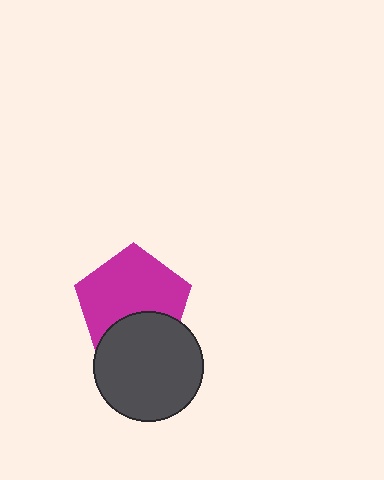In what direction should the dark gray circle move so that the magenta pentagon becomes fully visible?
The dark gray circle should move down. That is the shortest direction to clear the overlap and leave the magenta pentagon fully visible.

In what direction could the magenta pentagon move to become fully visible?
The magenta pentagon could move up. That would shift it out from behind the dark gray circle entirely.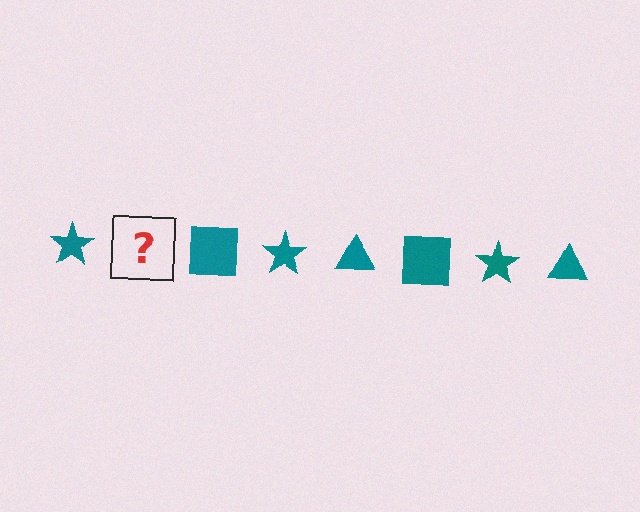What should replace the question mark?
The question mark should be replaced with a teal triangle.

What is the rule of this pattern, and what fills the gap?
The rule is that the pattern cycles through star, triangle, square shapes in teal. The gap should be filled with a teal triangle.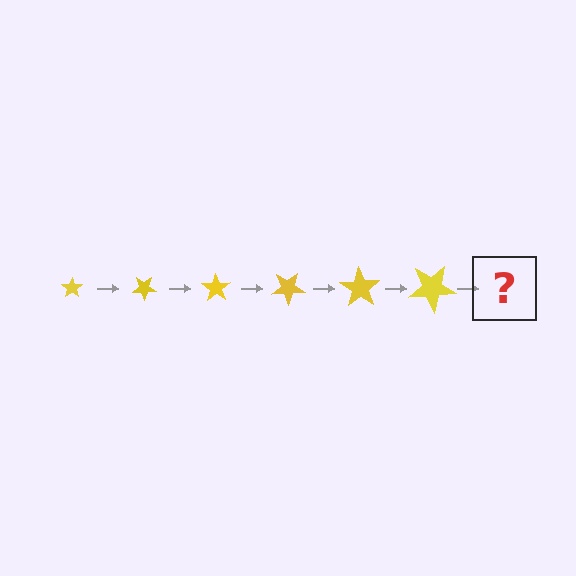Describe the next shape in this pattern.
It should be a star, larger than the previous one and rotated 210 degrees from the start.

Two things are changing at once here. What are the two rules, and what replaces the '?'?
The two rules are that the star grows larger each step and it rotates 35 degrees each step. The '?' should be a star, larger than the previous one and rotated 210 degrees from the start.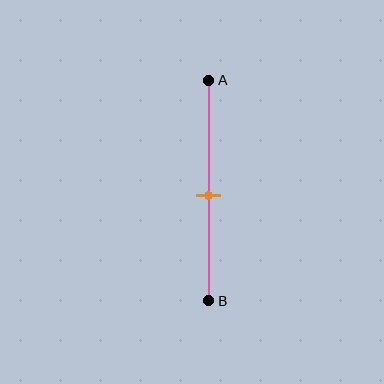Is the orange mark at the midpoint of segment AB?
Yes, the mark is approximately at the midpoint.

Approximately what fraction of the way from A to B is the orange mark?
The orange mark is approximately 50% of the way from A to B.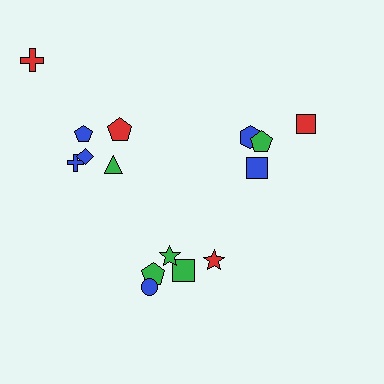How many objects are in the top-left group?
There are 6 objects.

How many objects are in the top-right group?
There are 4 objects.